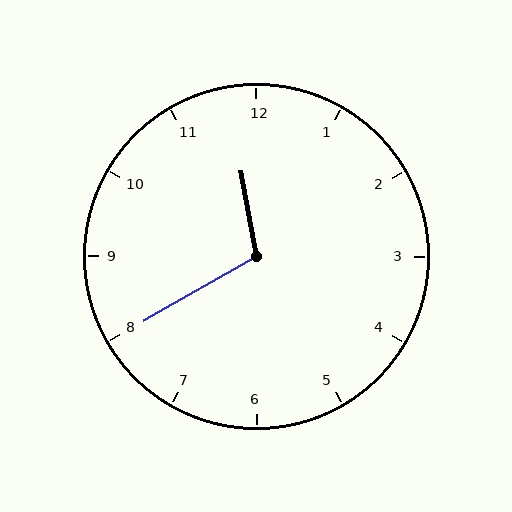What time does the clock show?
11:40.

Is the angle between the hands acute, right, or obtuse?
It is obtuse.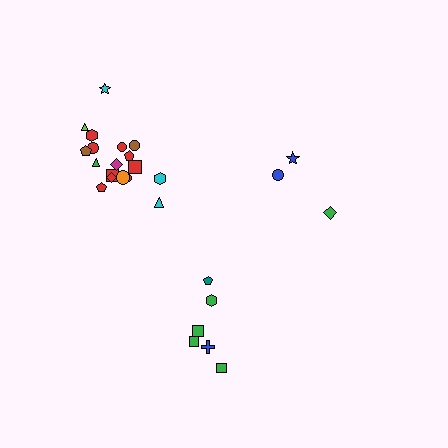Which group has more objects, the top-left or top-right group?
The top-left group.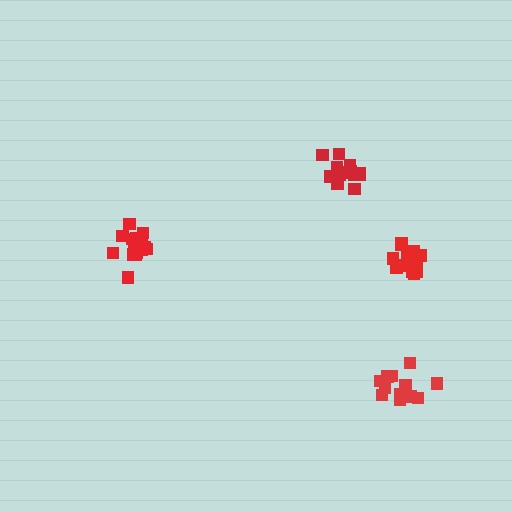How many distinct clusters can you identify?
There are 4 distinct clusters.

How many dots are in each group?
Group 1: 15 dots, Group 2: 14 dots, Group 3: 15 dots, Group 4: 13 dots (57 total).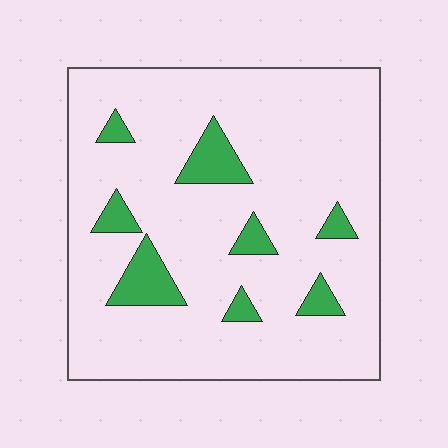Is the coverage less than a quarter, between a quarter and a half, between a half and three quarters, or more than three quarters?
Less than a quarter.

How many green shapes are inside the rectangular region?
8.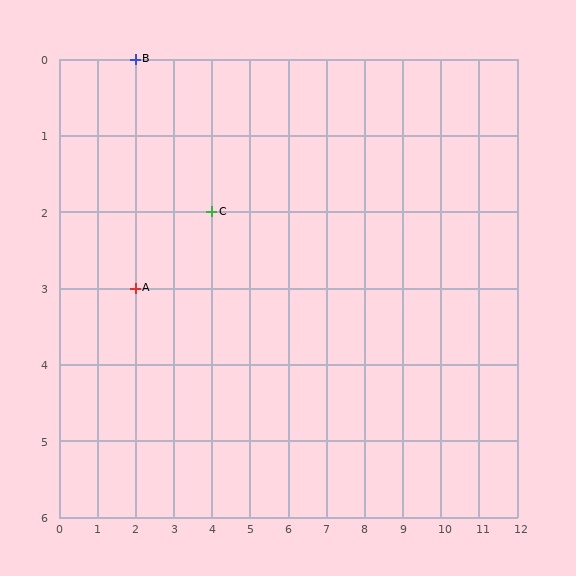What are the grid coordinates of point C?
Point C is at grid coordinates (4, 2).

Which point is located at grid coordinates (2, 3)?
Point A is at (2, 3).